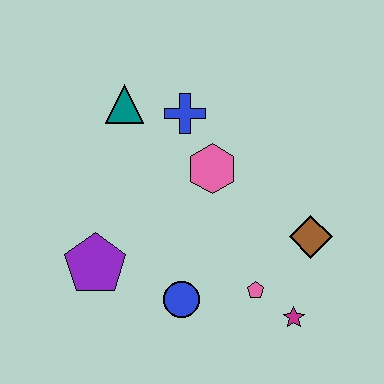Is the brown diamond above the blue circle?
Yes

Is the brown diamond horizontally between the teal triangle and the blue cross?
No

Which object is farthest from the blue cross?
The magenta star is farthest from the blue cross.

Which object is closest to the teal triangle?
The blue cross is closest to the teal triangle.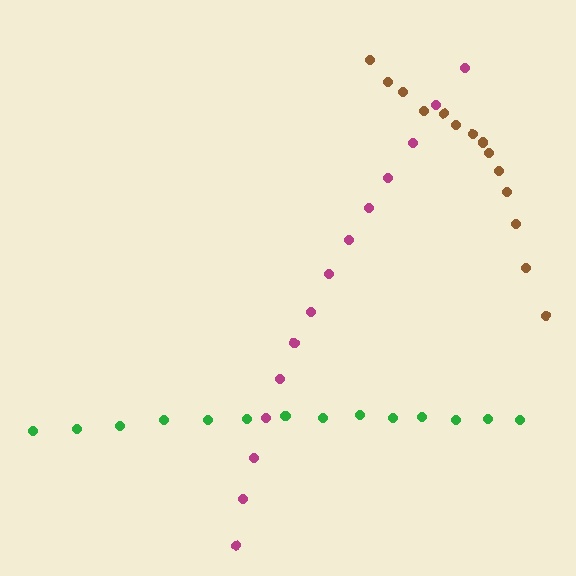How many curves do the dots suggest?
There are 3 distinct paths.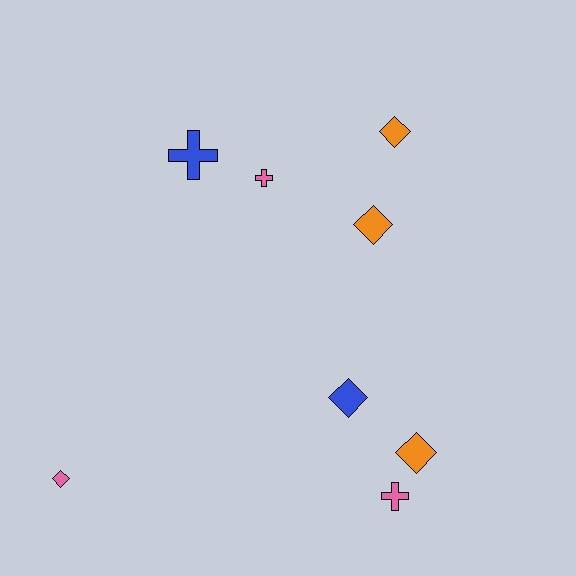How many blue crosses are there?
There is 1 blue cross.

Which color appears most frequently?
Orange, with 3 objects.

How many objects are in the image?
There are 8 objects.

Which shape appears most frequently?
Diamond, with 5 objects.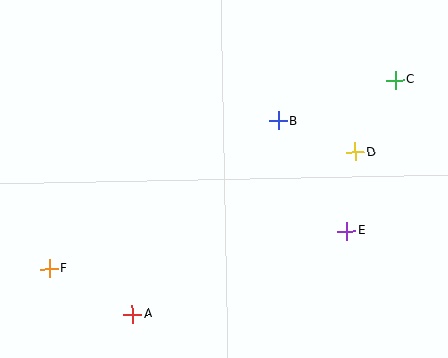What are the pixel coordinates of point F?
Point F is at (49, 269).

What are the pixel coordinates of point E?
Point E is at (347, 231).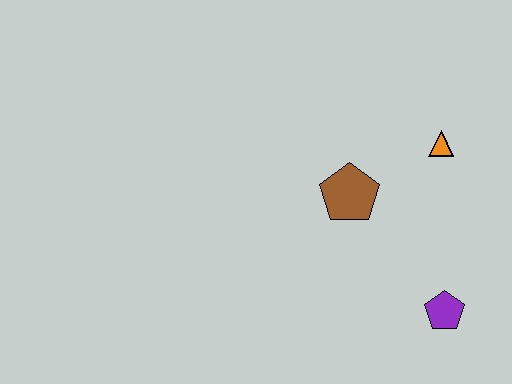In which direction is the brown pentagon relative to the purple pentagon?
The brown pentagon is above the purple pentagon.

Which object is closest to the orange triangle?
The brown pentagon is closest to the orange triangle.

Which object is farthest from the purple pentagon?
The orange triangle is farthest from the purple pentagon.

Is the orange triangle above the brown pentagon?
Yes